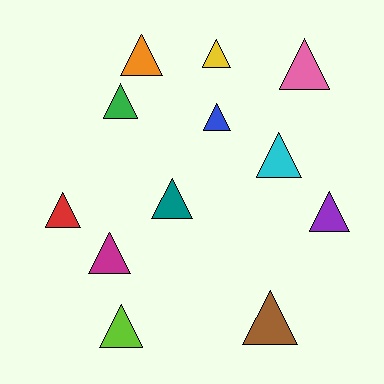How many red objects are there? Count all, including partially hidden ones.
There is 1 red object.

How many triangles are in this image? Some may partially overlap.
There are 12 triangles.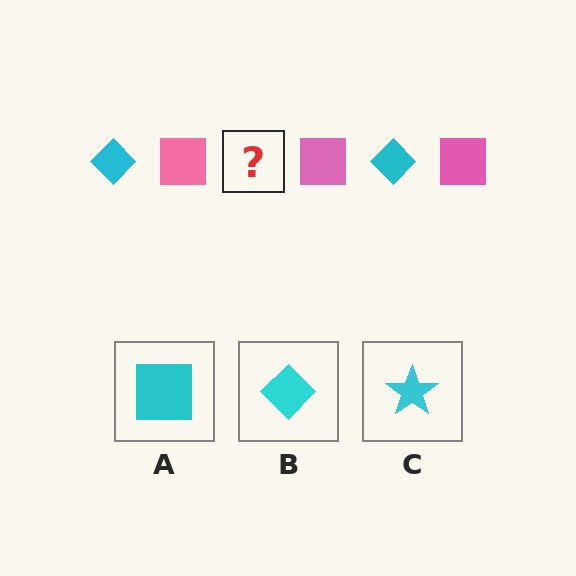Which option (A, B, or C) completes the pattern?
B.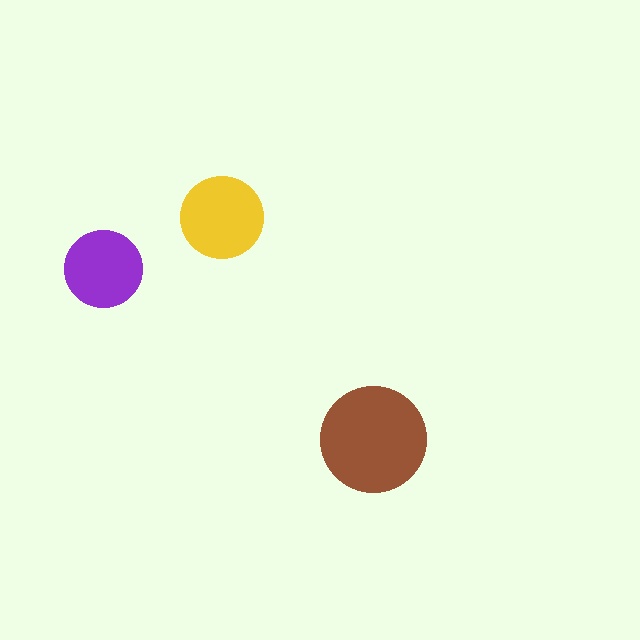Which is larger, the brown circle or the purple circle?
The brown one.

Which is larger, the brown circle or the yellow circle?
The brown one.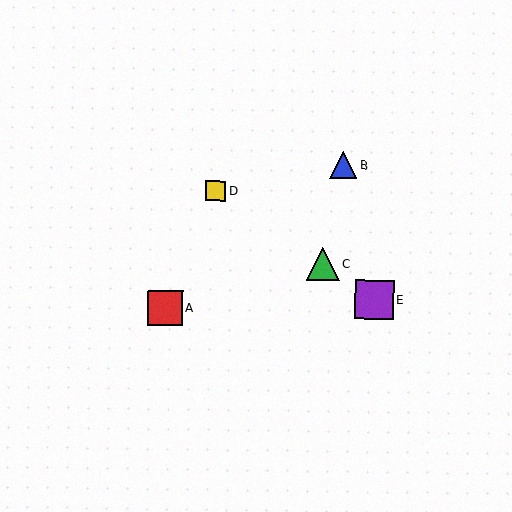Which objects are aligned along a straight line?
Objects C, D, E are aligned along a straight line.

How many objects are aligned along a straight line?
3 objects (C, D, E) are aligned along a straight line.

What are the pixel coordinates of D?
Object D is at (215, 191).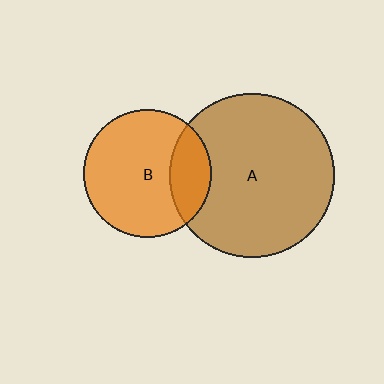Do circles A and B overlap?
Yes.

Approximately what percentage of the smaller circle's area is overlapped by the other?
Approximately 25%.